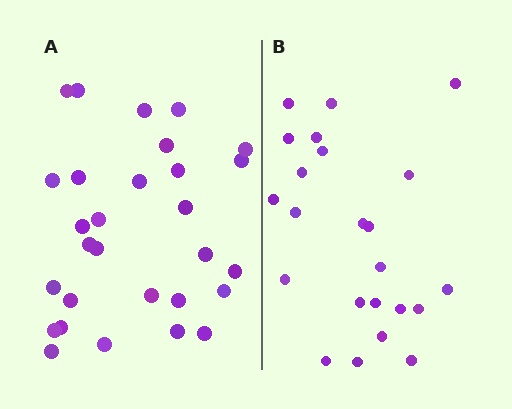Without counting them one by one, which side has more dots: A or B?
Region A (the left region) has more dots.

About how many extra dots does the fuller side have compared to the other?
Region A has about 6 more dots than region B.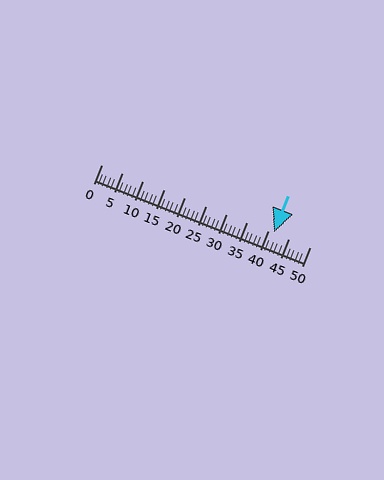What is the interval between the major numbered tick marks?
The major tick marks are spaced 5 units apart.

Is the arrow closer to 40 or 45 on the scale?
The arrow is closer to 40.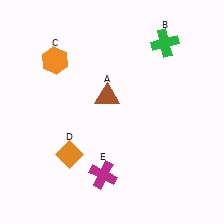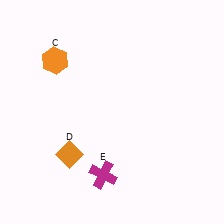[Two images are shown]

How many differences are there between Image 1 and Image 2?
There are 2 differences between the two images.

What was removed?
The brown triangle (A), the green cross (B) were removed in Image 2.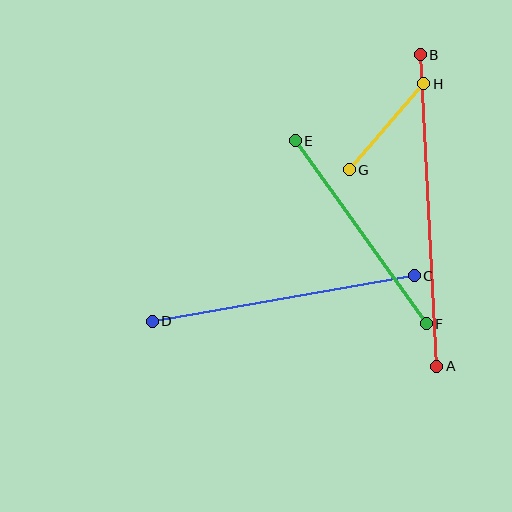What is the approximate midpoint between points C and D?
The midpoint is at approximately (283, 298) pixels.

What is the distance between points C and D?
The distance is approximately 266 pixels.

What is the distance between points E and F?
The distance is approximately 225 pixels.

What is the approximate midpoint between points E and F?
The midpoint is at approximately (361, 232) pixels.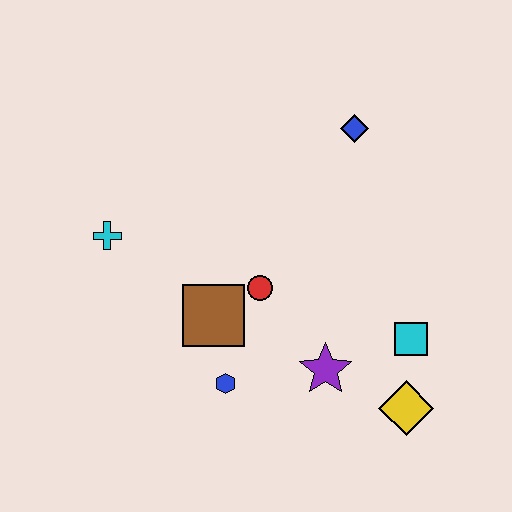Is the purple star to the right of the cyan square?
No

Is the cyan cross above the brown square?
Yes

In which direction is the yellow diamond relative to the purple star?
The yellow diamond is to the right of the purple star.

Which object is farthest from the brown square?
The blue diamond is farthest from the brown square.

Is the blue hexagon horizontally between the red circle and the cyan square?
No